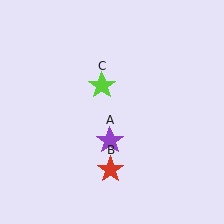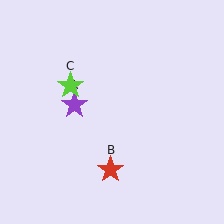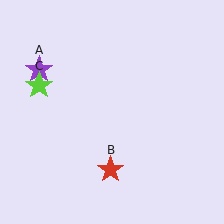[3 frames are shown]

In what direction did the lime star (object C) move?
The lime star (object C) moved left.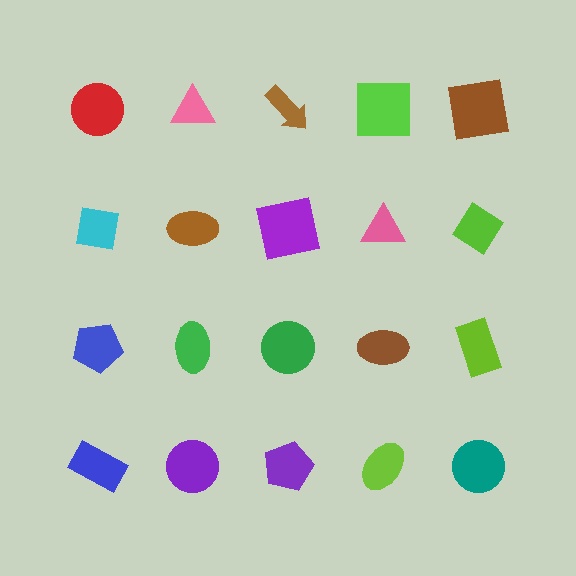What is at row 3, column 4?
A brown ellipse.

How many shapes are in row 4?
5 shapes.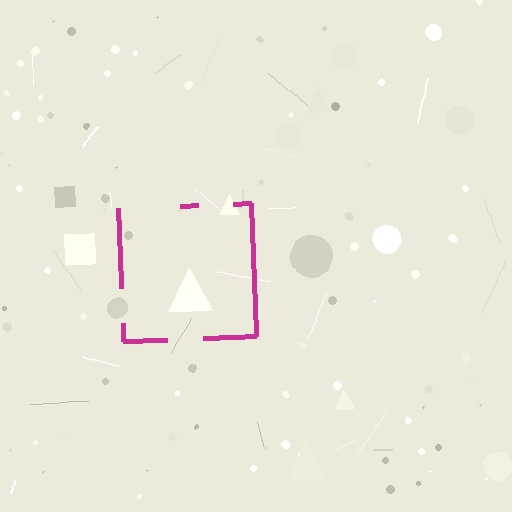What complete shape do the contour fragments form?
The contour fragments form a square.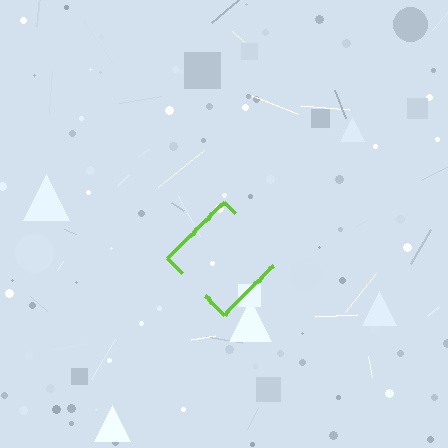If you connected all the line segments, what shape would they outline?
They would outline a diamond.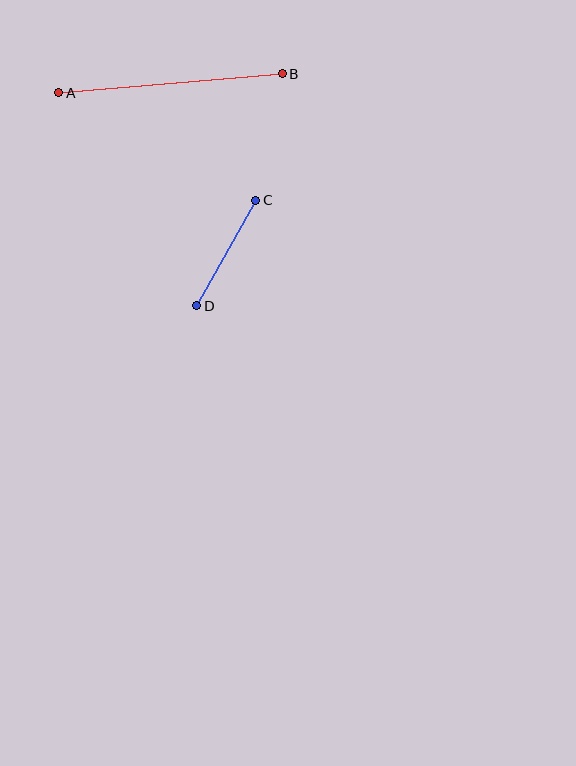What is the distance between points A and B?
The distance is approximately 225 pixels.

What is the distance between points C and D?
The distance is approximately 121 pixels.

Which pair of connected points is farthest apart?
Points A and B are farthest apart.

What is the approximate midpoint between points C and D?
The midpoint is at approximately (226, 253) pixels.